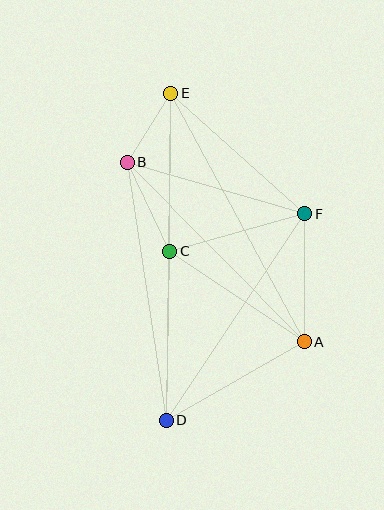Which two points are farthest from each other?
Points D and E are farthest from each other.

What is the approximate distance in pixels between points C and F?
The distance between C and F is approximately 140 pixels.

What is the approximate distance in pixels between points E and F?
The distance between E and F is approximately 180 pixels.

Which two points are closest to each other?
Points B and E are closest to each other.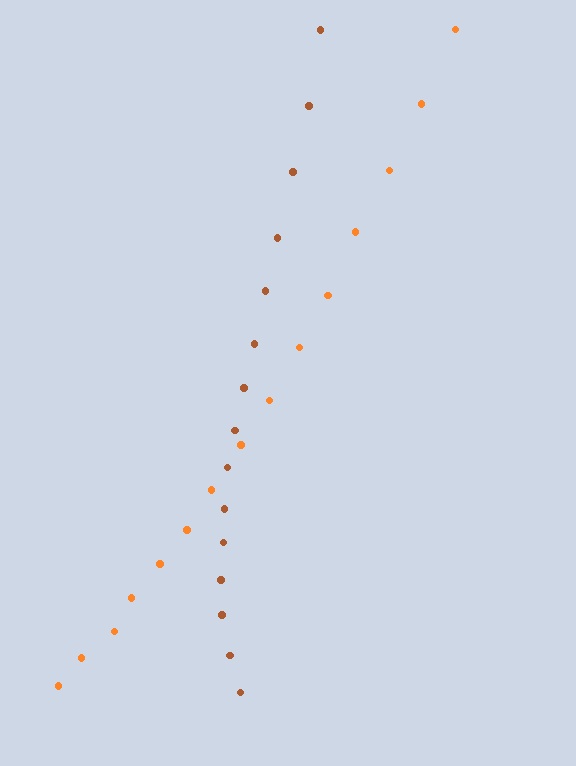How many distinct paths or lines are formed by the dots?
There are 2 distinct paths.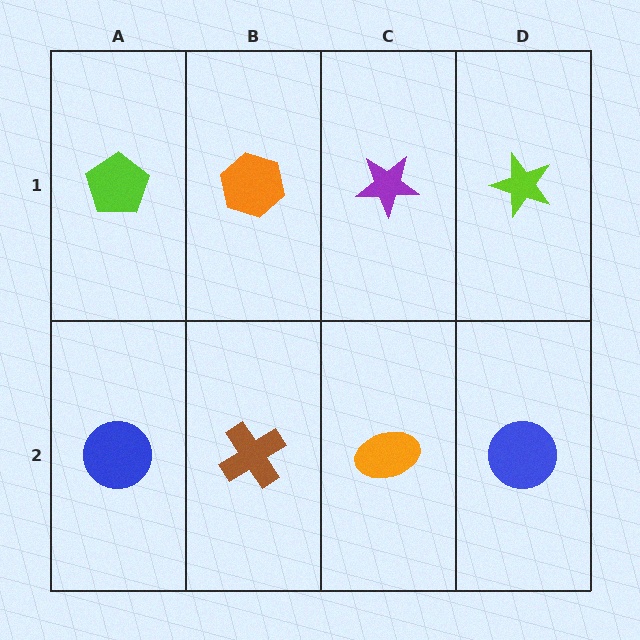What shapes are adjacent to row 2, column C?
A purple star (row 1, column C), a brown cross (row 2, column B), a blue circle (row 2, column D).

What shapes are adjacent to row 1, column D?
A blue circle (row 2, column D), a purple star (row 1, column C).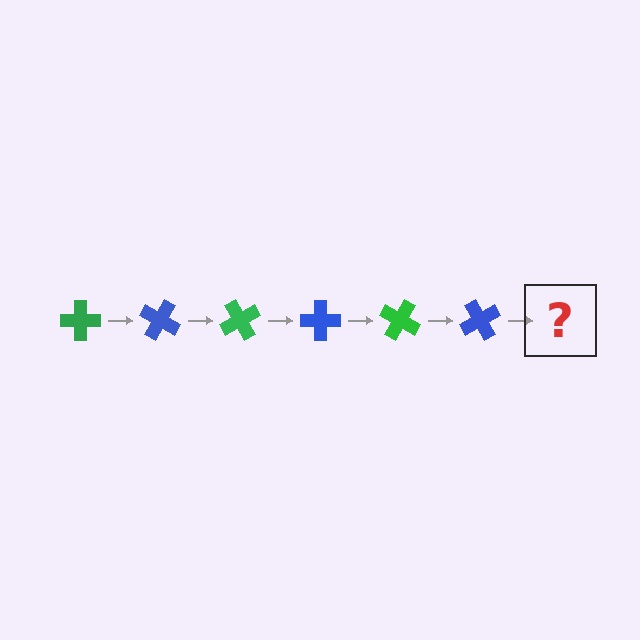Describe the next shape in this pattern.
It should be a green cross, rotated 180 degrees from the start.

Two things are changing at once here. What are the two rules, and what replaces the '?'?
The two rules are that it rotates 30 degrees each step and the color cycles through green and blue. The '?' should be a green cross, rotated 180 degrees from the start.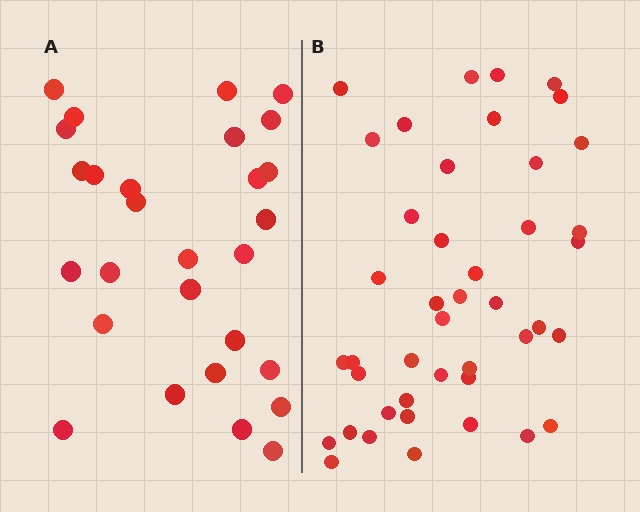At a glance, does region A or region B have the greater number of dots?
Region B (the right region) has more dots.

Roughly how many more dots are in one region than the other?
Region B has approximately 15 more dots than region A.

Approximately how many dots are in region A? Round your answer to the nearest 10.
About 30 dots. (The exact count is 28, which rounds to 30.)